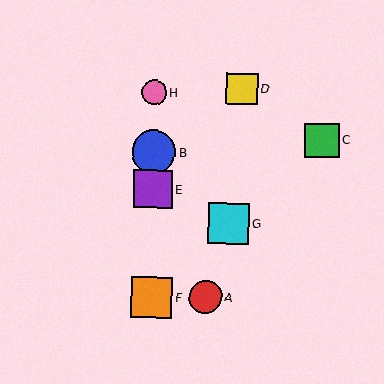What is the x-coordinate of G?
Object G is at x≈229.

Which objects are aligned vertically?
Objects B, E, F, H are aligned vertically.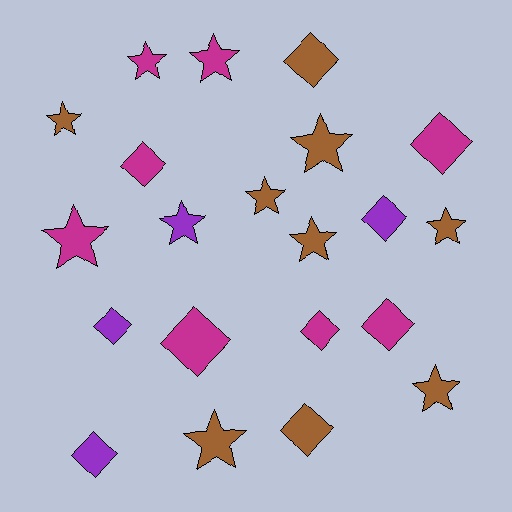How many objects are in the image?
There are 21 objects.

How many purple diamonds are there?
There are 3 purple diamonds.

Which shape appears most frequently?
Star, with 11 objects.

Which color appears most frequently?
Brown, with 9 objects.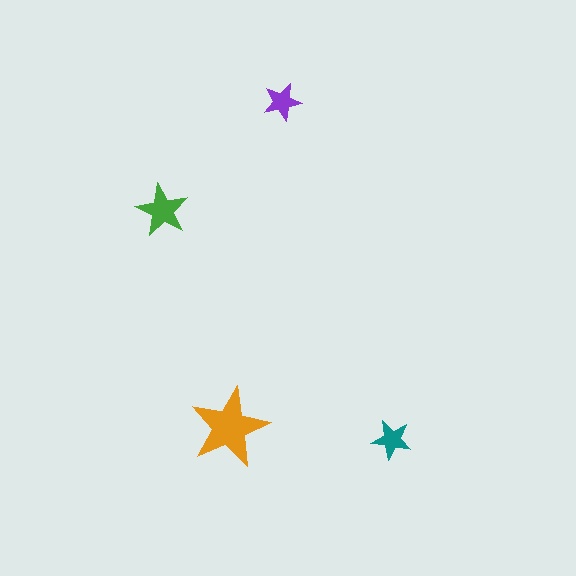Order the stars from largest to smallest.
the orange one, the green one, the teal one, the purple one.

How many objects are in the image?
There are 4 objects in the image.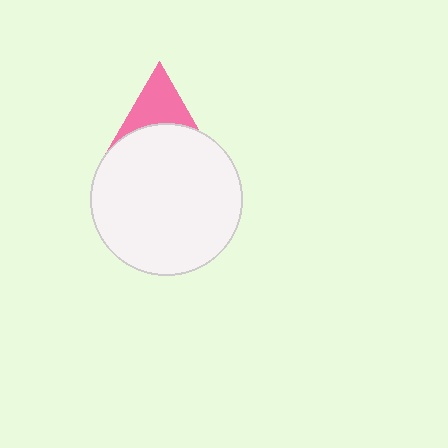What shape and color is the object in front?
The object in front is a white circle.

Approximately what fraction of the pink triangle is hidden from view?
Roughly 54% of the pink triangle is hidden behind the white circle.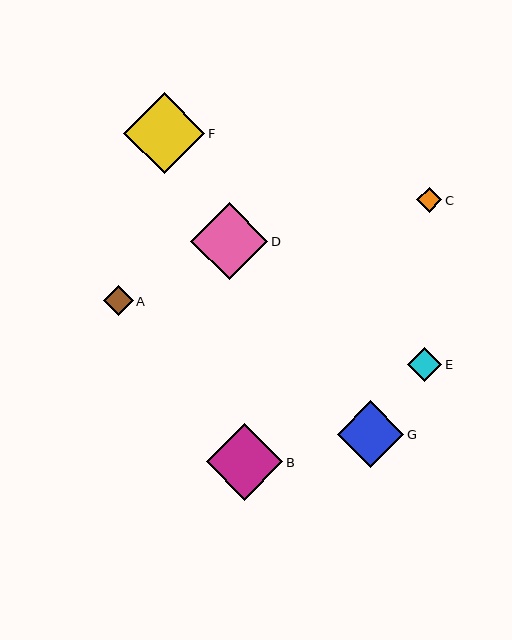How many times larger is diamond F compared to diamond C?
Diamond F is approximately 3.2 times the size of diamond C.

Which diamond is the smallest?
Diamond C is the smallest with a size of approximately 25 pixels.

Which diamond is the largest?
Diamond F is the largest with a size of approximately 81 pixels.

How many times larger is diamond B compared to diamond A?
Diamond B is approximately 2.5 times the size of diamond A.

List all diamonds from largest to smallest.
From largest to smallest: F, D, B, G, E, A, C.